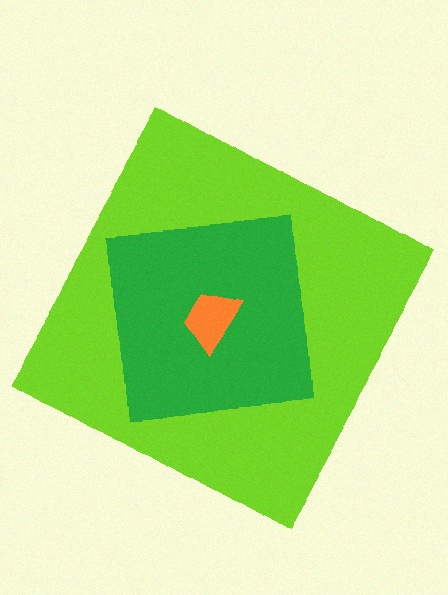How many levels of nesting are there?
3.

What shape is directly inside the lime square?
The green square.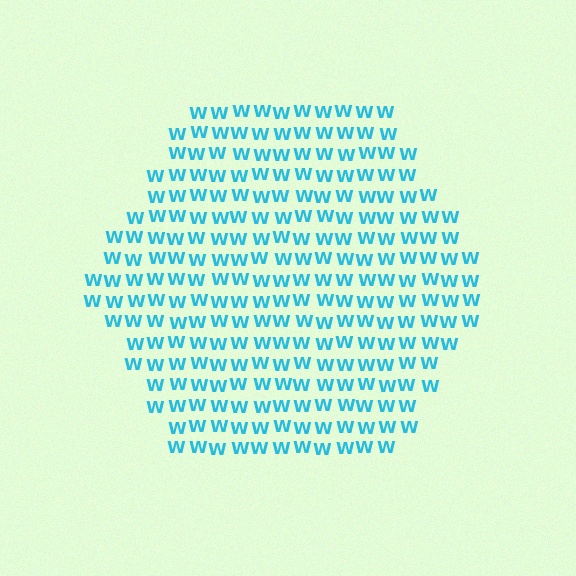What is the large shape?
The large shape is a hexagon.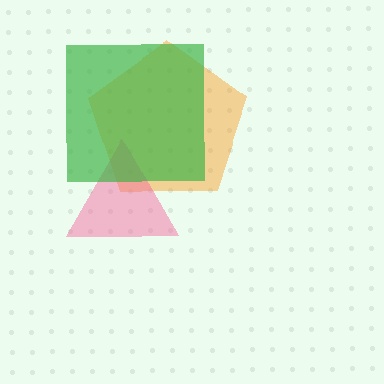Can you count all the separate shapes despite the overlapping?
Yes, there are 3 separate shapes.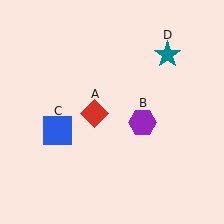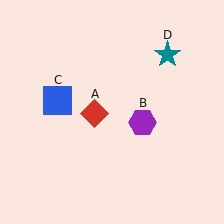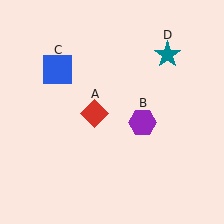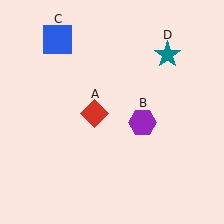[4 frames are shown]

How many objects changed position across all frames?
1 object changed position: blue square (object C).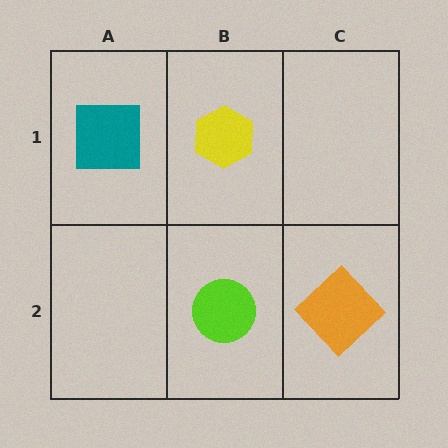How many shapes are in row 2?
2 shapes.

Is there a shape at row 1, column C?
No, that cell is empty.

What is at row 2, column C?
An orange diamond.